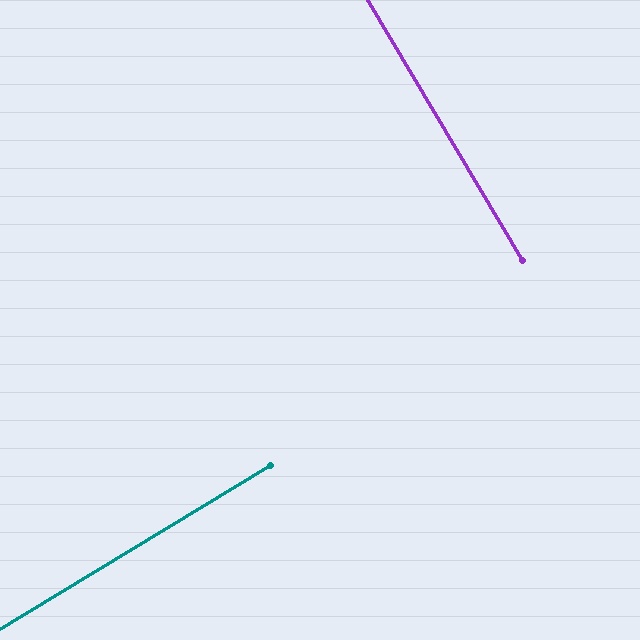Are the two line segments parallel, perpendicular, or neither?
Perpendicular — they meet at approximately 90°.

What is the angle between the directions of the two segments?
Approximately 90 degrees.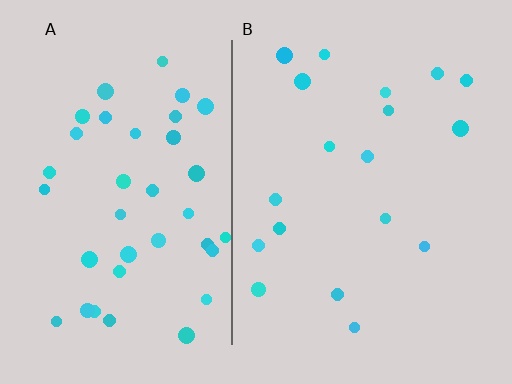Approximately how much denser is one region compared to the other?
Approximately 2.1× — region A over region B.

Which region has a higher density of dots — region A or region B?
A (the left).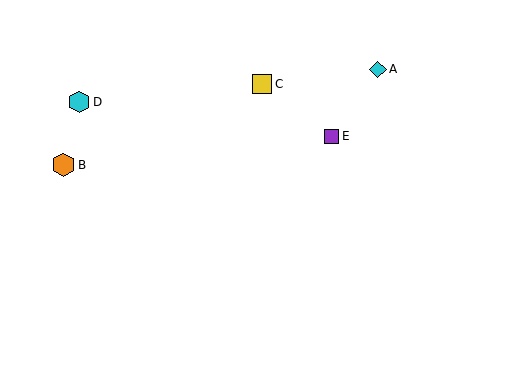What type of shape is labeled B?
Shape B is an orange hexagon.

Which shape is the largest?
The orange hexagon (labeled B) is the largest.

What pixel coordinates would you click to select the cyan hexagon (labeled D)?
Click at (79, 102) to select the cyan hexagon D.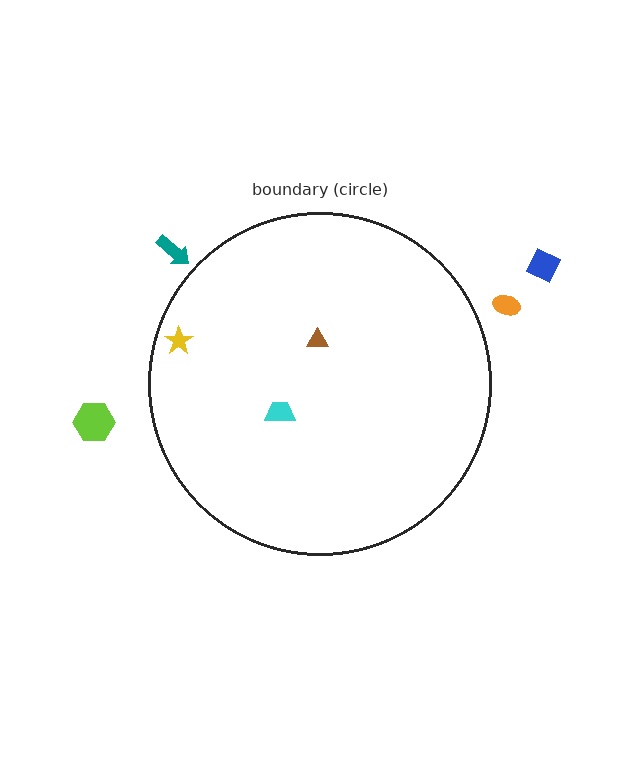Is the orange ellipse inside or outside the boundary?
Outside.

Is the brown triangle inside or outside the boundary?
Inside.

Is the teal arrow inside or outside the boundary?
Outside.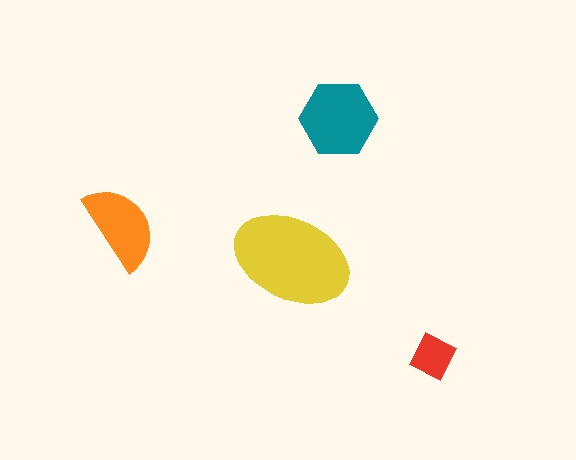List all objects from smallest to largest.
The red diamond, the orange semicircle, the teal hexagon, the yellow ellipse.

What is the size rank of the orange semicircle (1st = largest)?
3rd.